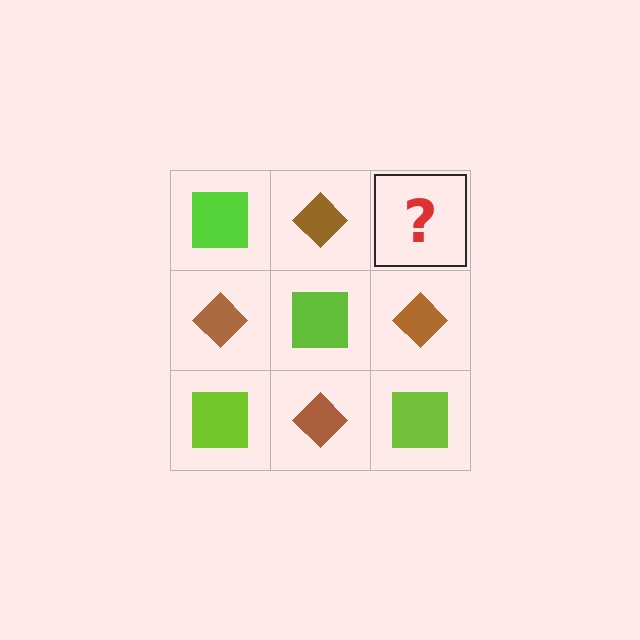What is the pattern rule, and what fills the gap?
The rule is that it alternates lime square and brown diamond in a checkerboard pattern. The gap should be filled with a lime square.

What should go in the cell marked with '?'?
The missing cell should contain a lime square.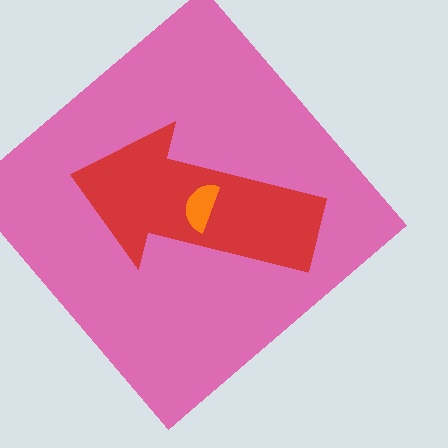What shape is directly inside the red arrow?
The orange semicircle.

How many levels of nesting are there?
3.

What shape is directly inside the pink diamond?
The red arrow.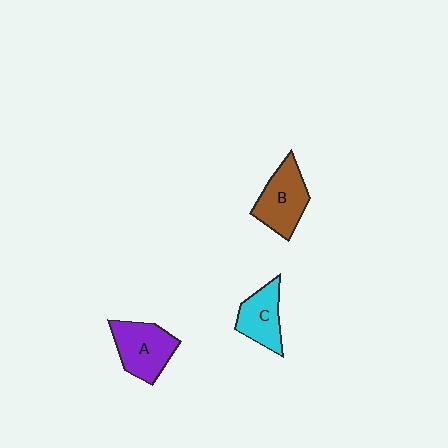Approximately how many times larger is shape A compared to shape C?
Approximately 1.2 times.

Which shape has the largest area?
Shape B (brown).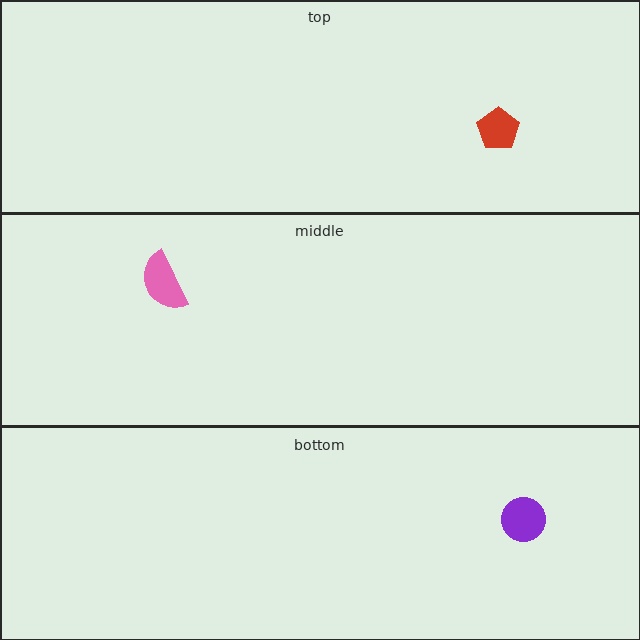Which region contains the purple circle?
The bottom region.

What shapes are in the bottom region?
The purple circle.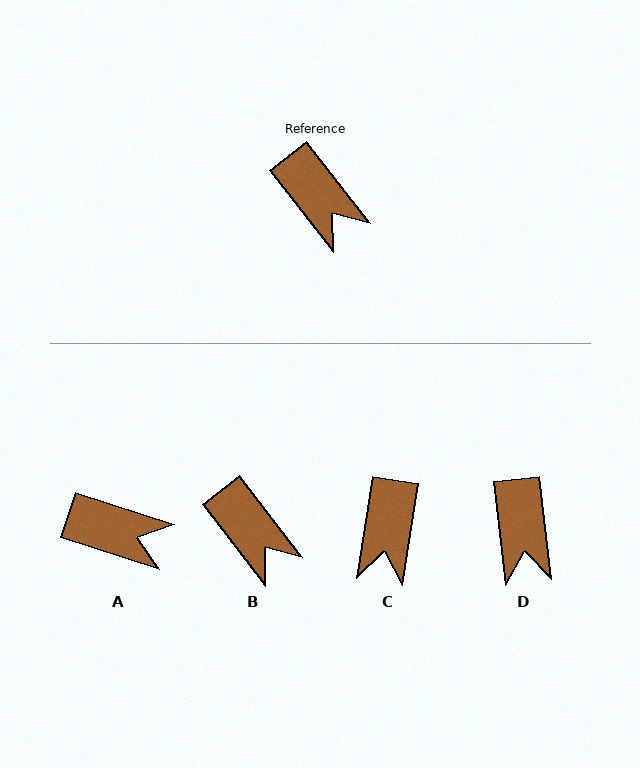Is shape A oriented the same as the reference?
No, it is off by about 34 degrees.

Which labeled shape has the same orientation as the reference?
B.